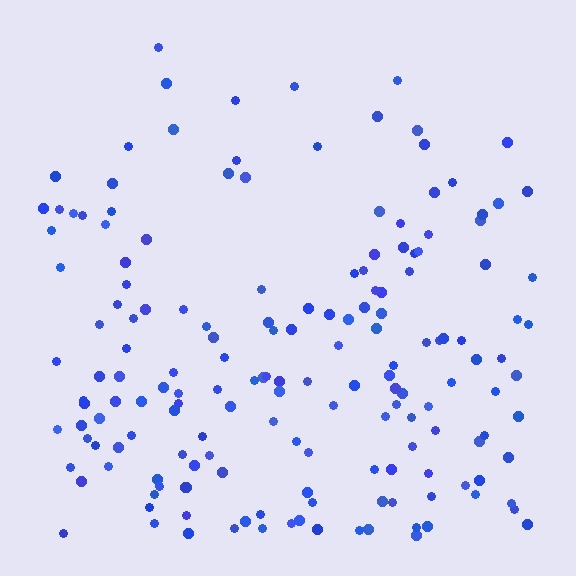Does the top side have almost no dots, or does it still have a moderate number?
Still a moderate number, just noticeably fewer than the bottom.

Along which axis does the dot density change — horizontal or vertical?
Vertical.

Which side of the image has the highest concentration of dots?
The bottom.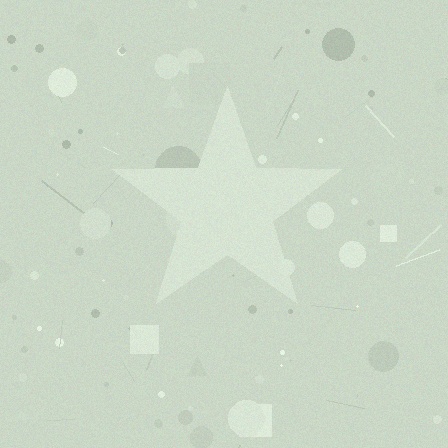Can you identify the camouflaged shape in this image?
The camouflaged shape is a star.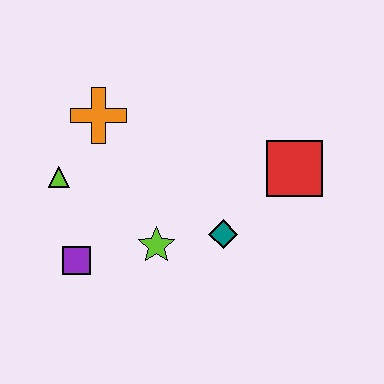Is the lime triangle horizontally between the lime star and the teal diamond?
No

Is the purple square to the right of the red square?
No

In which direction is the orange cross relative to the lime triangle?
The orange cross is above the lime triangle.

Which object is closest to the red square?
The teal diamond is closest to the red square.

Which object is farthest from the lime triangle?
The red square is farthest from the lime triangle.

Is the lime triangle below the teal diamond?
No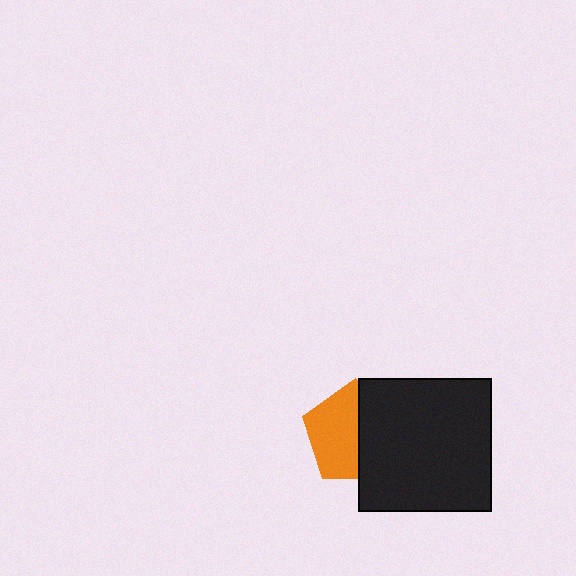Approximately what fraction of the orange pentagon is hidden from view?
Roughly 47% of the orange pentagon is hidden behind the black square.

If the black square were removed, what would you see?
You would see the complete orange pentagon.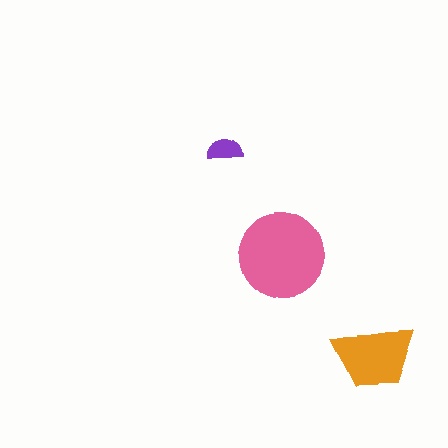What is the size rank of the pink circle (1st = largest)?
1st.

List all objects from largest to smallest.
The pink circle, the orange trapezoid, the purple semicircle.